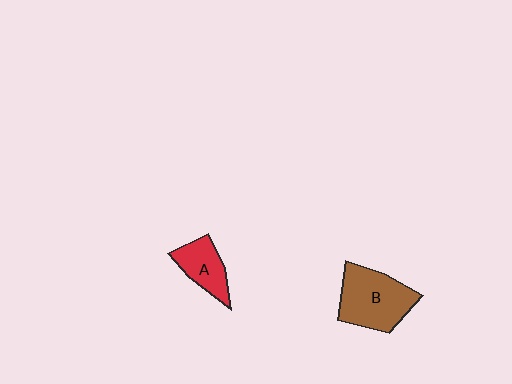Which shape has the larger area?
Shape B (brown).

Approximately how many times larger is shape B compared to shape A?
Approximately 1.7 times.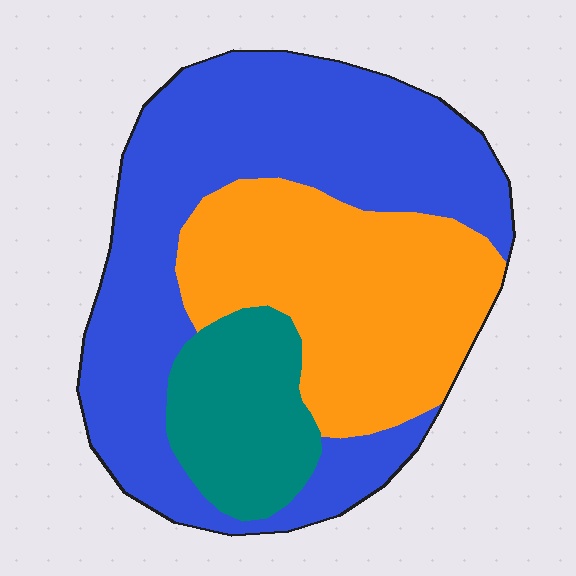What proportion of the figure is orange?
Orange covers around 35% of the figure.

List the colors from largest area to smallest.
From largest to smallest: blue, orange, teal.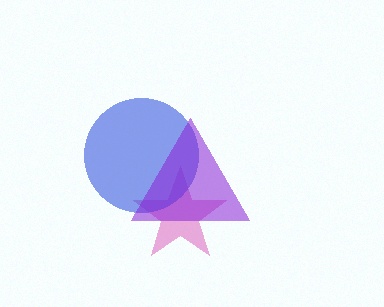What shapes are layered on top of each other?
The layered shapes are: a magenta star, a blue circle, a purple triangle.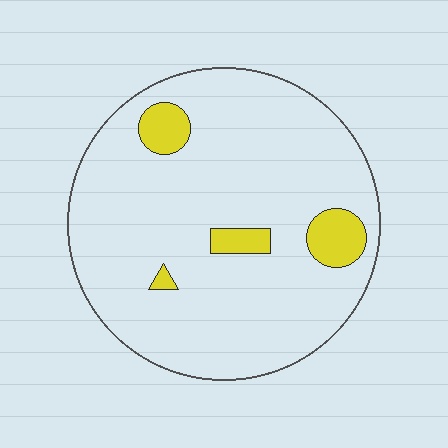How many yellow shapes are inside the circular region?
4.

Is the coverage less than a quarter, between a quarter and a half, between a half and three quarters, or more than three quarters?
Less than a quarter.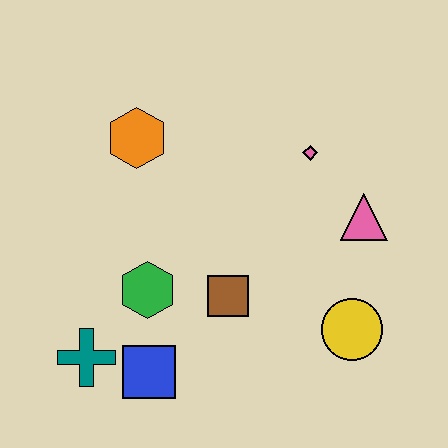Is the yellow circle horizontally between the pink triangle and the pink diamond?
Yes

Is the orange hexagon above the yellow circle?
Yes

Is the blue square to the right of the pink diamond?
No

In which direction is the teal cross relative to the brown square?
The teal cross is to the left of the brown square.